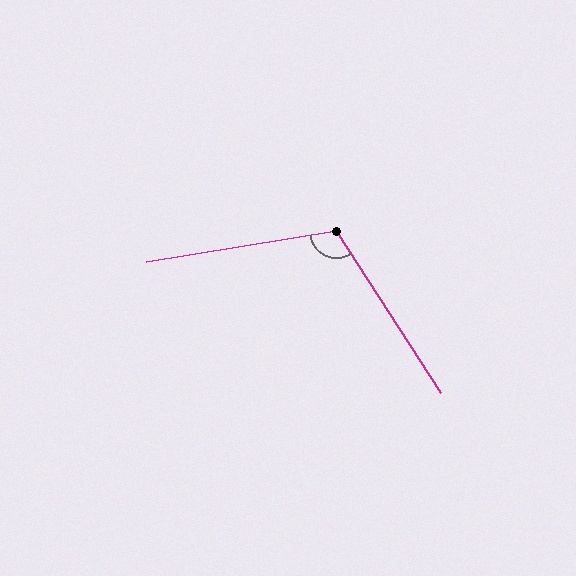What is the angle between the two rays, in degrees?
Approximately 113 degrees.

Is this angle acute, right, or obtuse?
It is obtuse.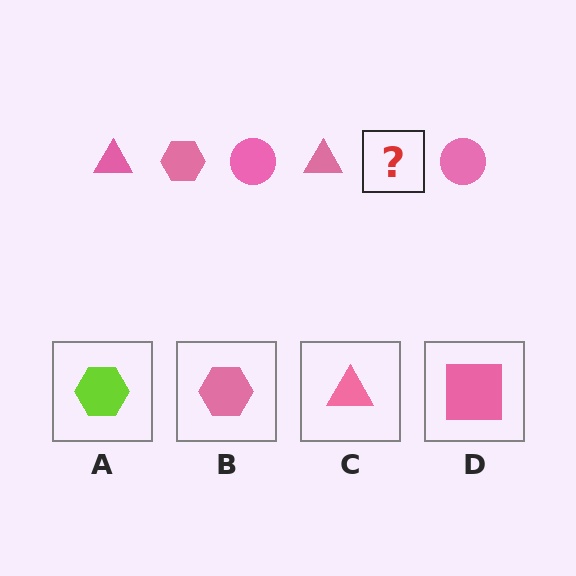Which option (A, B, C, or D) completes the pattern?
B.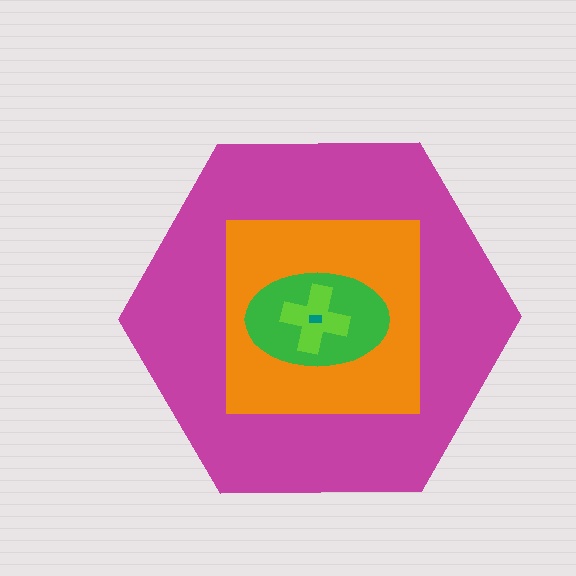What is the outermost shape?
The magenta hexagon.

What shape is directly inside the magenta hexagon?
The orange square.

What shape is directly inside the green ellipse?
The lime cross.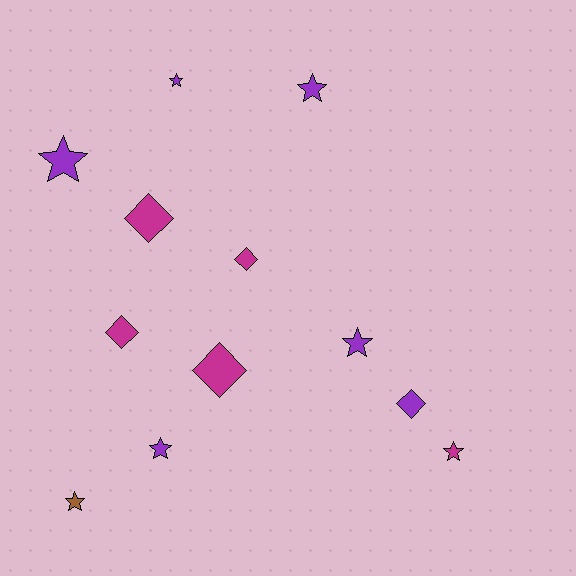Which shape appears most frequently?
Star, with 7 objects.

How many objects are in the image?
There are 12 objects.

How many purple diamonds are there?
There is 1 purple diamond.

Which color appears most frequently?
Purple, with 6 objects.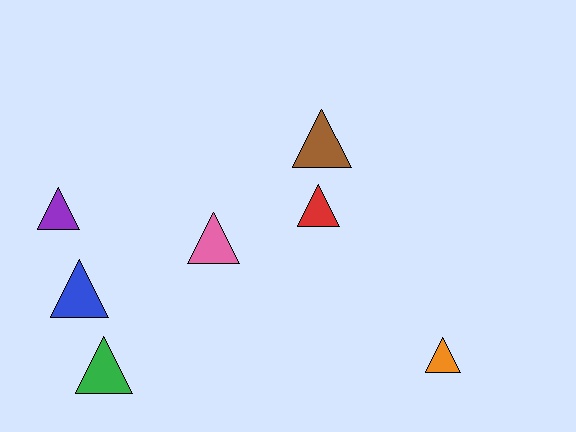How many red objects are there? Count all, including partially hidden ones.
There is 1 red object.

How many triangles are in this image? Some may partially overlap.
There are 7 triangles.